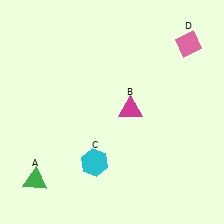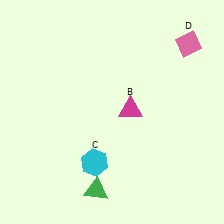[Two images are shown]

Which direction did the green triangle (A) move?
The green triangle (A) moved right.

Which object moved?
The green triangle (A) moved right.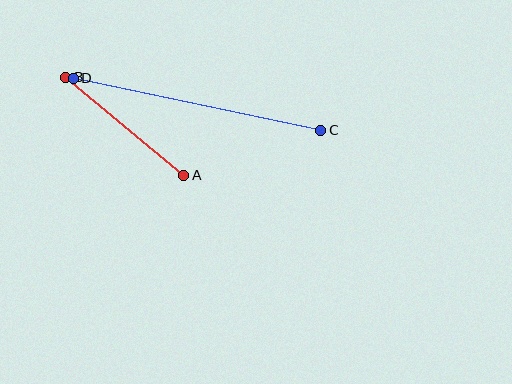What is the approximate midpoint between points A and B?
The midpoint is at approximately (125, 126) pixels.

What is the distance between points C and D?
The distance is approximately 253 pixels.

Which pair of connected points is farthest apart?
Points C and D are farthest apart.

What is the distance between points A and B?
The distance is approximately 153 pixels.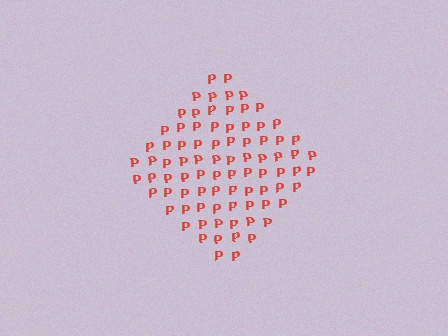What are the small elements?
The small elements are letter P's.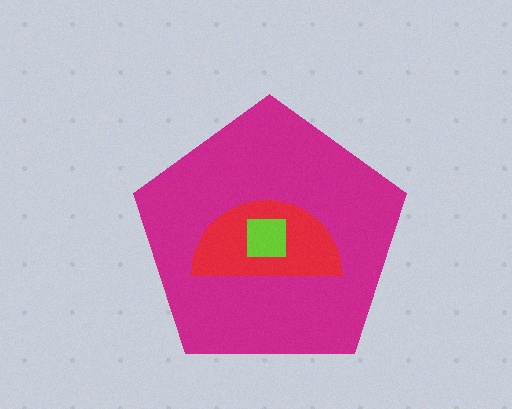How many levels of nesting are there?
3.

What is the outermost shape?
The magenta pentagon.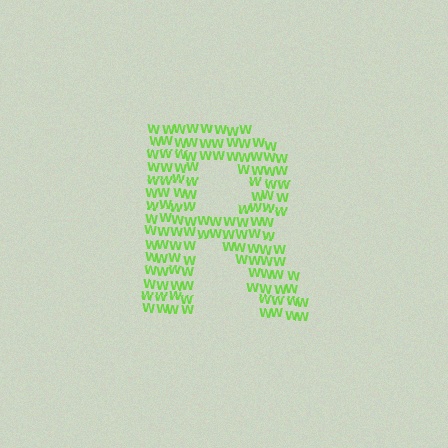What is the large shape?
The large shape is the letter R.